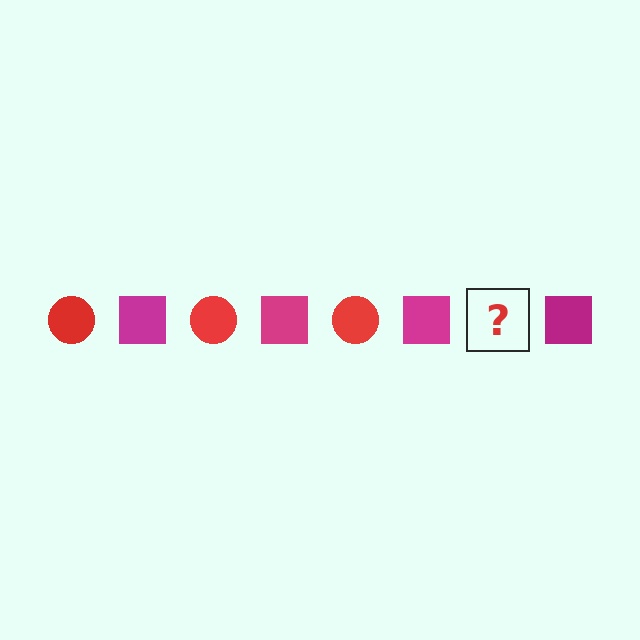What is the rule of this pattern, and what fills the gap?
The rule is that the pattern alternates between red circle and magenta square. The gap should be filled with a red circle.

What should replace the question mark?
The question mark should be replaced with a red circle.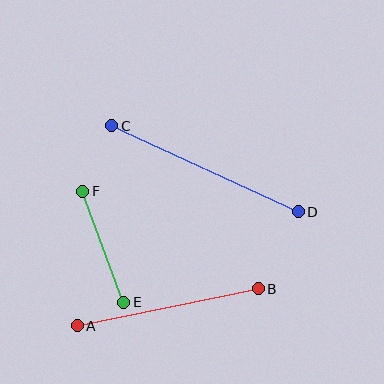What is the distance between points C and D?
The distance is approximately 205 pixels.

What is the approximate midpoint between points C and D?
The midpoint is at approximately (205, 169) pixels.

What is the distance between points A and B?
The distance is approximately 185 pixels.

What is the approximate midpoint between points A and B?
The midpoint is at approximately (168, 307) pixels.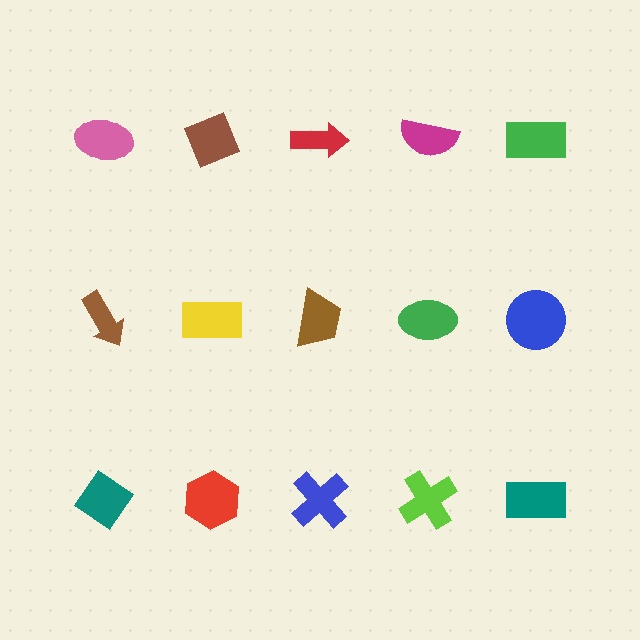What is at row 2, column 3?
A brown trapezoid.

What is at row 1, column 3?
A red arrow.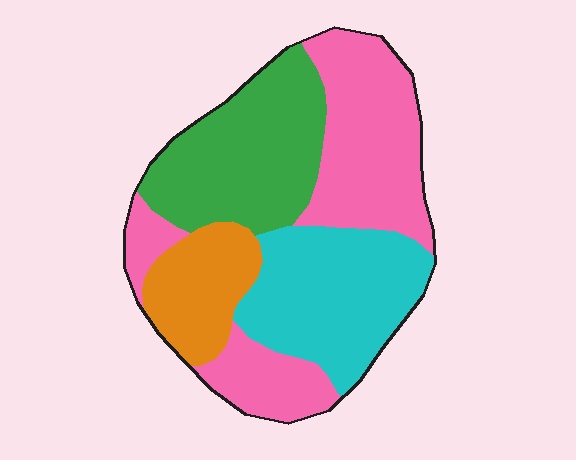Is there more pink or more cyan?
Pink.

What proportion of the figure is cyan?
Cyan covers roughly 25% of the figure.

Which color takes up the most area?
Pink, at roughly 35%.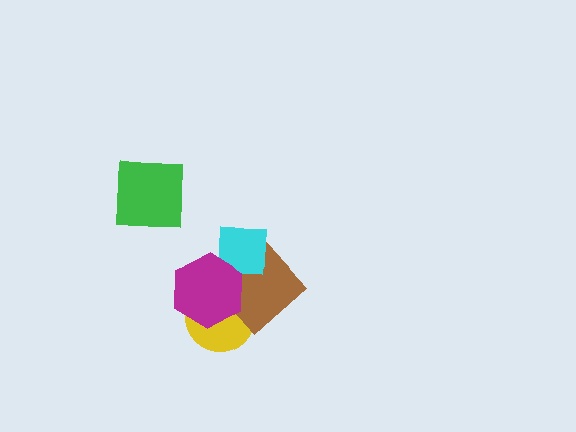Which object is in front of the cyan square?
The magenta hexagon is in front of the cyan square.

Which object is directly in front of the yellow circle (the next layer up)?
The brown diamond is directly in front of the yellow circle.